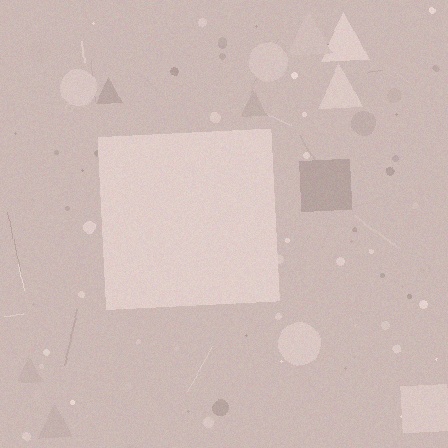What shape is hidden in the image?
A square is hidden in the image.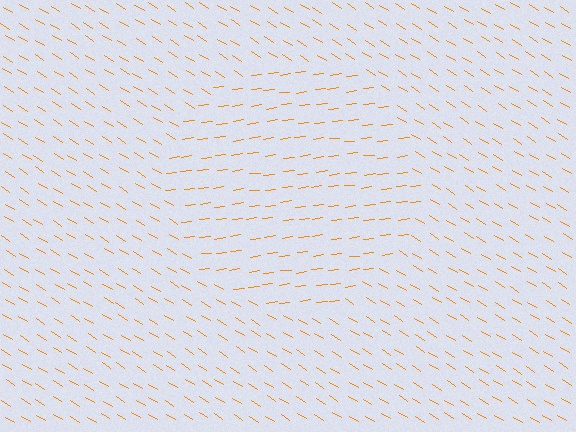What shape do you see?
I see a circle.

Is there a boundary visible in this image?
Yes, there is a texture boundary formed by a change in line orientation.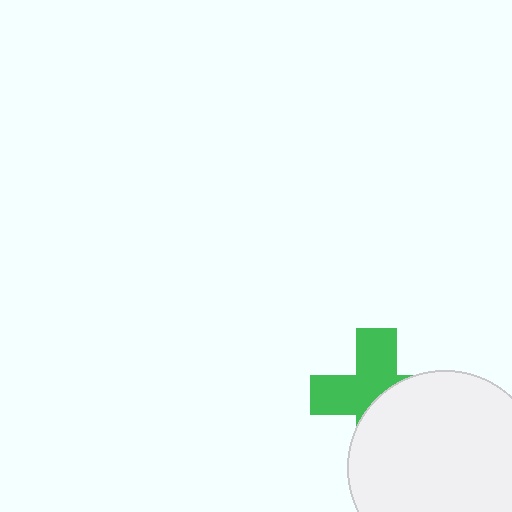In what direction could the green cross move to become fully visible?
The green cross could move toward the upper-left. That would shift it out from behind the white circle entirely.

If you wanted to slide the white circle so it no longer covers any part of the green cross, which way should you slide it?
Slide it toward the lower-right — that is the most direct way to separate the two shapes.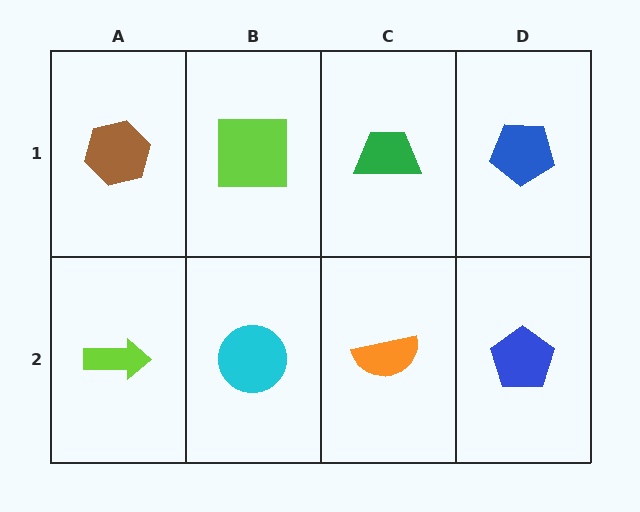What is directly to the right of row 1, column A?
A lime square.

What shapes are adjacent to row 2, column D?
A blue pentagon (row 1, column D), an orange semicircle (row 2, column C).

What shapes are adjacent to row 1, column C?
An orange semicircle (row 2, column C), a lime square (row 1, column B), a blue pentagon (row 1, column D).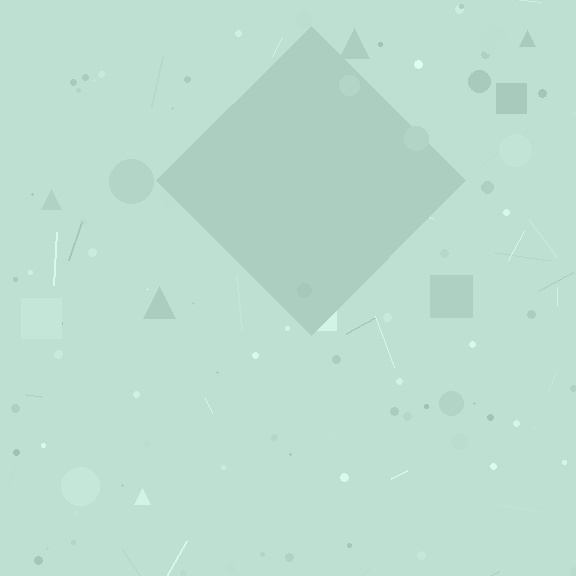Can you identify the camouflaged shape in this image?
The camouflaged shape is a diamond.